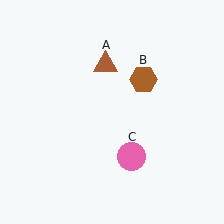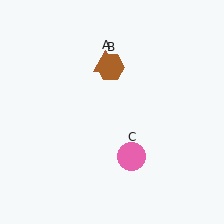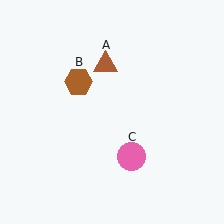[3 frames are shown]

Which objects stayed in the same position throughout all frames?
Brown triangle (object A) and pink circle (object C) remained stationary.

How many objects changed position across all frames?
1 object changed position: brown hexagon (object B).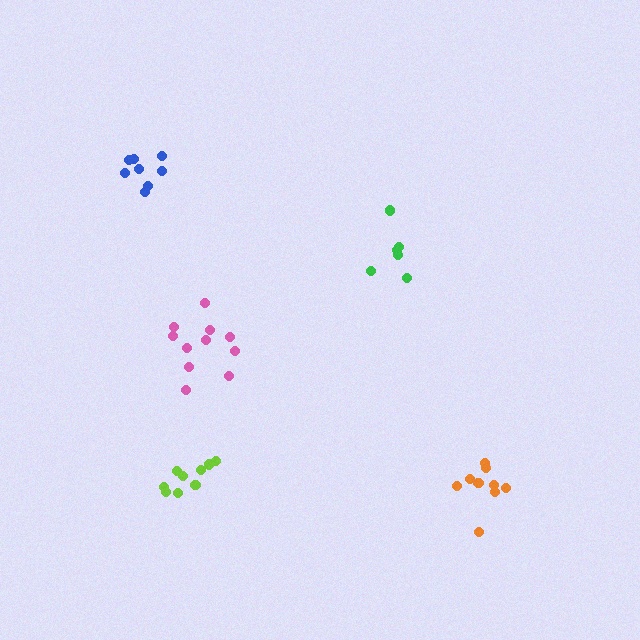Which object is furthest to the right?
The orange cluster is rightmost.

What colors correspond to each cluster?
The clusters are colored: green, pink, lime, orange, blue.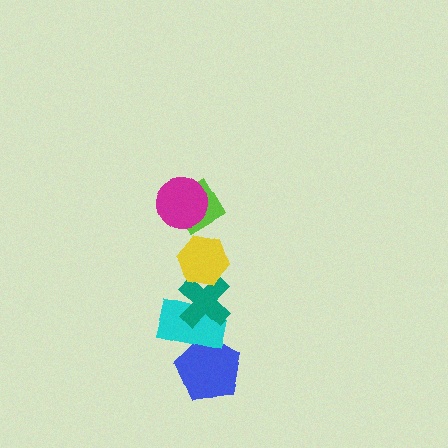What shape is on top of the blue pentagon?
The cyan rectangle is on top of the blue pentagon.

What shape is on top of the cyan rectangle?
The teal cross is on top of the cyan rectangle.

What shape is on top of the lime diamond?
The magenta circle is on top of the lime diamond.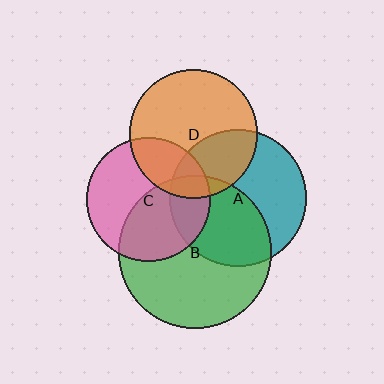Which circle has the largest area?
Circle B (green).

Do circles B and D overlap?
Yes.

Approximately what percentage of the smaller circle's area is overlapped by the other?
Approximately 10%.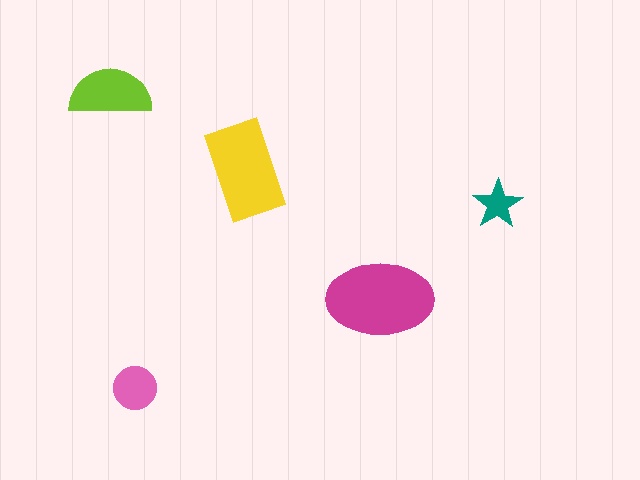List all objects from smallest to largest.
The teal star, the pink circle, the lime semicircle, the yellow rectangle, the magenta ellipse.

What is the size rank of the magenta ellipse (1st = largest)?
1st.